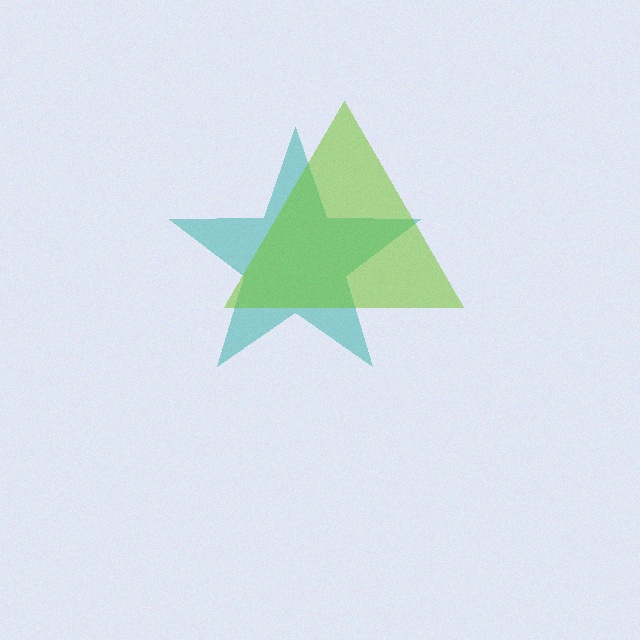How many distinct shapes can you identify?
There are 2 distinct shapes: a teal star, a lime triangle.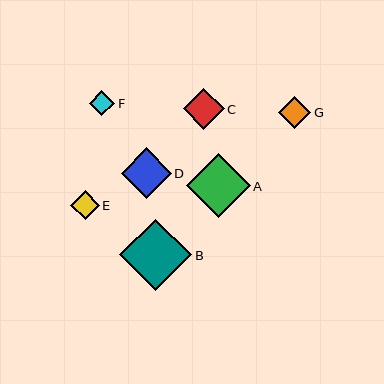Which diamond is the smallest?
Diamond F is the smallest with a size of approximately 25 pixels.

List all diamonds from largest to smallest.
From largest to smallest: B, A, D, C, G, E, F.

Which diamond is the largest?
Diamond B is the largest with a size of approximately 72 pixels.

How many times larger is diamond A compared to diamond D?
Diamond A is approximately 1.3 times the size of diamond D.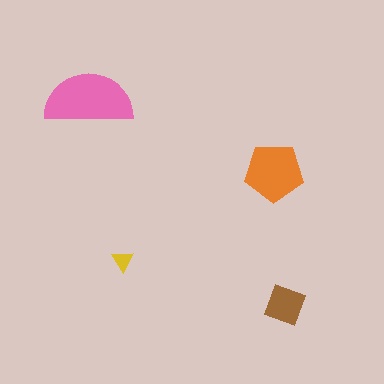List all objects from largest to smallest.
The pink semicircle, the orange pentagon, the brown square, the yellow triangle.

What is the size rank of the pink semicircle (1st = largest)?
1st.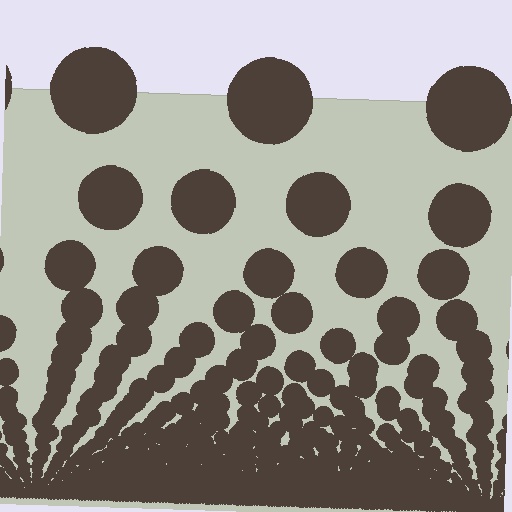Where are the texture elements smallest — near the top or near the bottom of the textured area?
Near the bottom.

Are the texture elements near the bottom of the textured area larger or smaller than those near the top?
Smaller. The gradient is inverted — elements near the bottom are smaller and denser.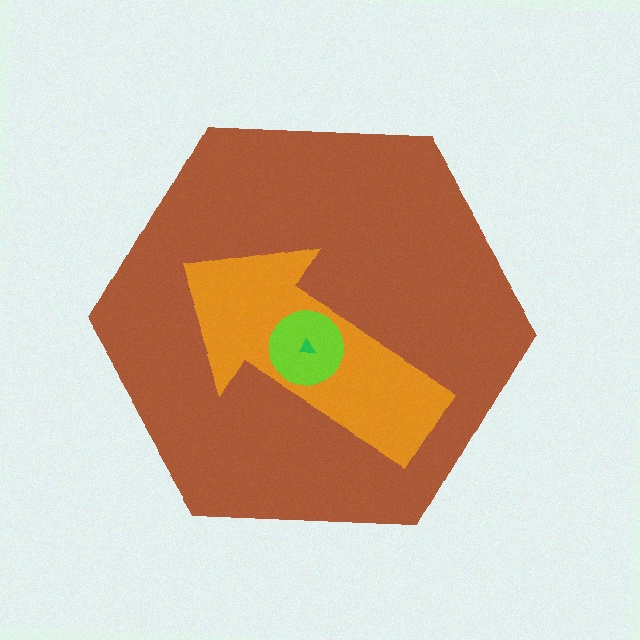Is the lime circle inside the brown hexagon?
Yes.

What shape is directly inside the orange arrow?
The lime circle.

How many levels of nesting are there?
4.